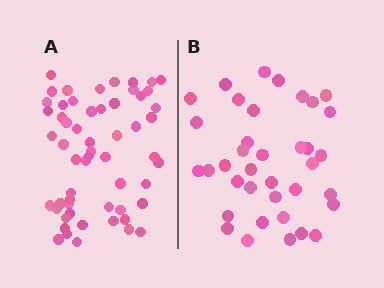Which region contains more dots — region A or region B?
Region A (the left region) has more dots.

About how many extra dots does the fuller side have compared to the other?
Region A has approximately 20 more dots than region B.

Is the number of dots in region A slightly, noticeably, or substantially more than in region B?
Region A has substantially more. The ratio is roughly 1.5 to 1.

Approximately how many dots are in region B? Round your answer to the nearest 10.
About 40 dots. (The exact count is 37, which rounds to 40.)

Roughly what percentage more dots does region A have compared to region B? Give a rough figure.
About 55% more.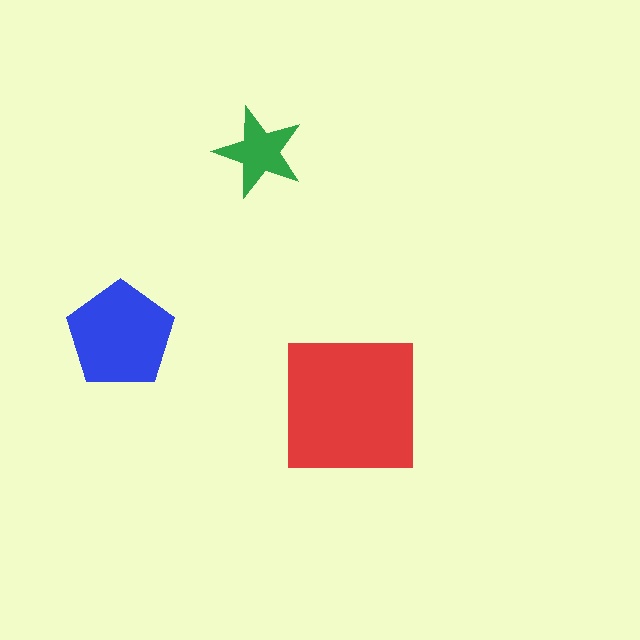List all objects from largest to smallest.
The red square, the blue pentagon, the green star.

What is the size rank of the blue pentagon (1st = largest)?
2nd.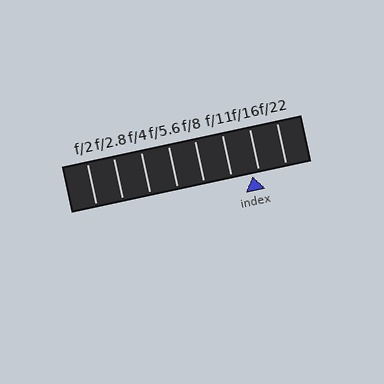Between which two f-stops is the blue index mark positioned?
The index mark is between f/11 and f/16.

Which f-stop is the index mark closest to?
The index mark is closest to f/16.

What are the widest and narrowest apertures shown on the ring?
The widest aperture shown is f/2 and the narrowest is f/22.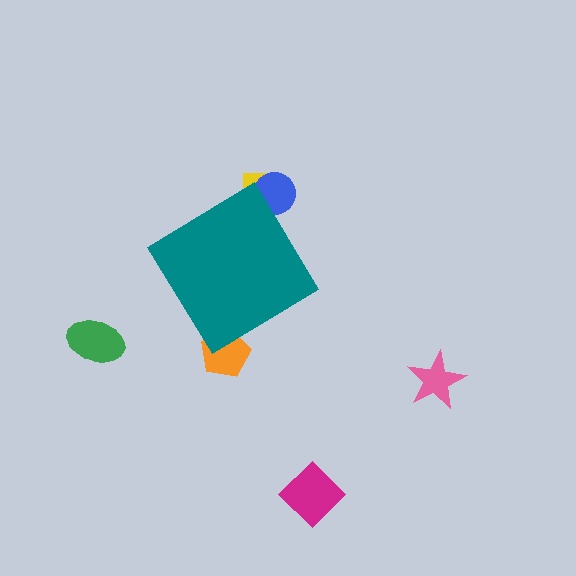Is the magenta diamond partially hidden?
No, the magenta diamond is fully visible.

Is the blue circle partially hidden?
Yes, the blue circle is partially hidden behind the teal diamond.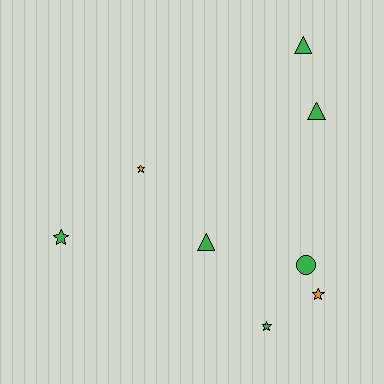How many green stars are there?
There are 2 green stars.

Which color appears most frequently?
Green, with 6 objects.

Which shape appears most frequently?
Star, with 4 objects.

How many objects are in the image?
There are 8 objects.